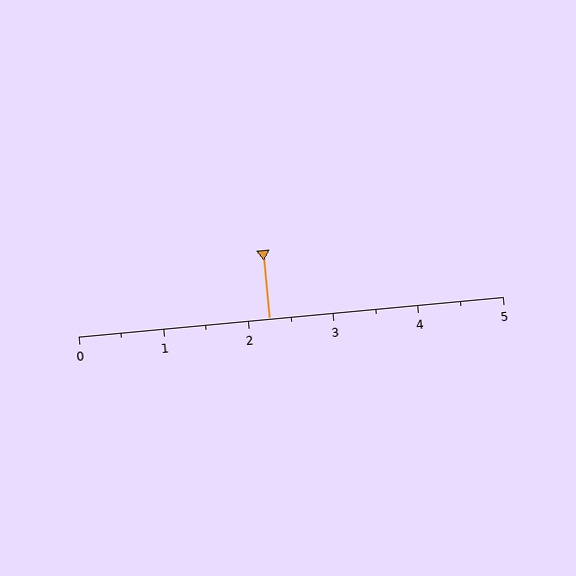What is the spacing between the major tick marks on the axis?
The major ticks are spaced 1 apart.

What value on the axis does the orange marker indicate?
The marker indicates approximately 2.2.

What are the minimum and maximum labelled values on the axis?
The axis runs from 0 to 5.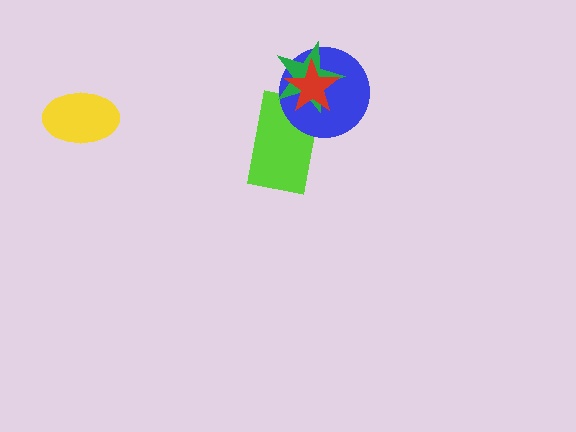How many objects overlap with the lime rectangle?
3 objects overlap with the lime rectangle.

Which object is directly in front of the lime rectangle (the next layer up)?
The blue circle is directly in front of the lime rectangle.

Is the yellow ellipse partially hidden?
No, no other shape covers it.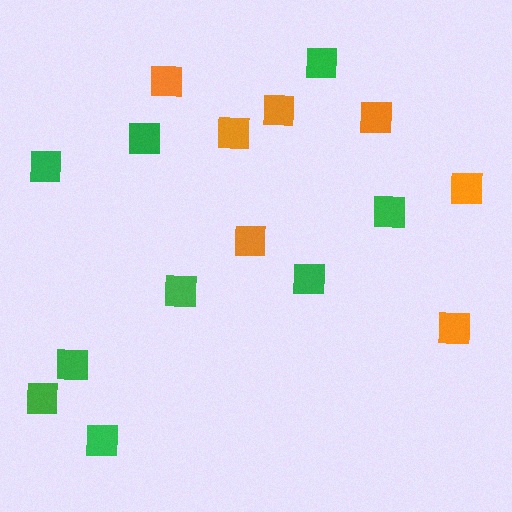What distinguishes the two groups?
There are 2 groups: one group of green squares (9) and one group of orange squares (7).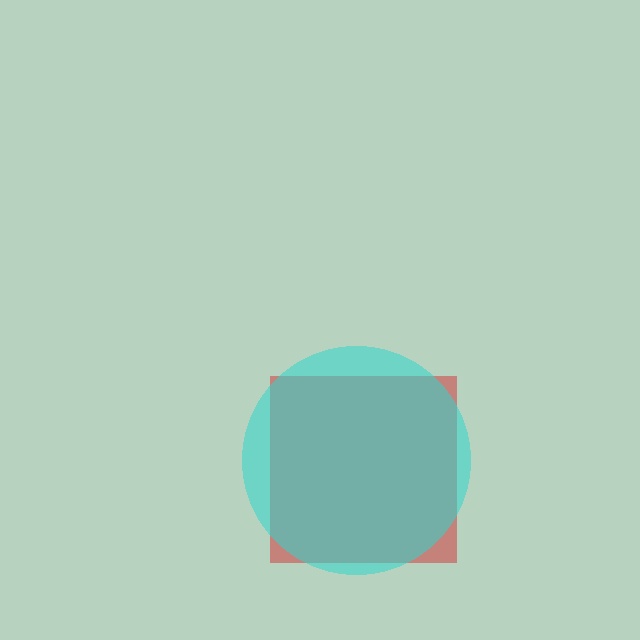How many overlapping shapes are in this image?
There are 2 overlapping shapes in the image.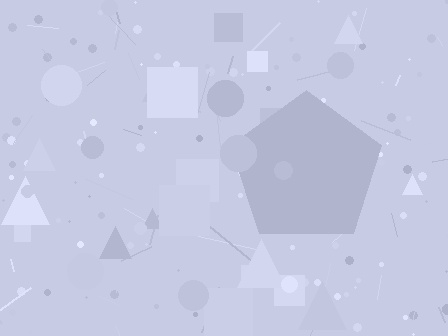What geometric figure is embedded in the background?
A pentagon is embedded in the background.